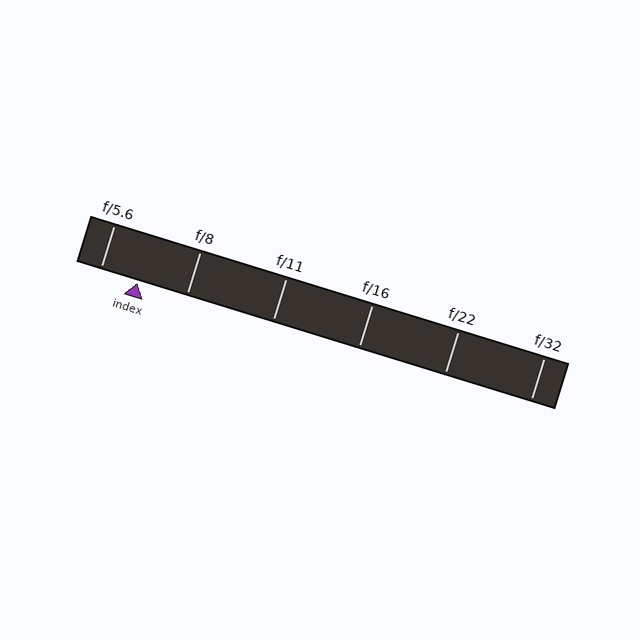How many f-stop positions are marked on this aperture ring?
There are 6 f-stop positions marked.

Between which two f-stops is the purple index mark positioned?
The index mark is between f/5.6 and f/8.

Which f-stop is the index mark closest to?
The index mark is closest to f/5.6.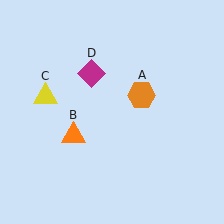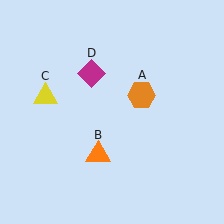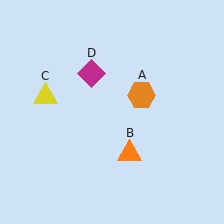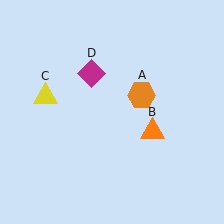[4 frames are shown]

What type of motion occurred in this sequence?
The orange triangle (object B) rotated counterclockwise around the center of the scene.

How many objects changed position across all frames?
1 object changed position: orange triangle (object B).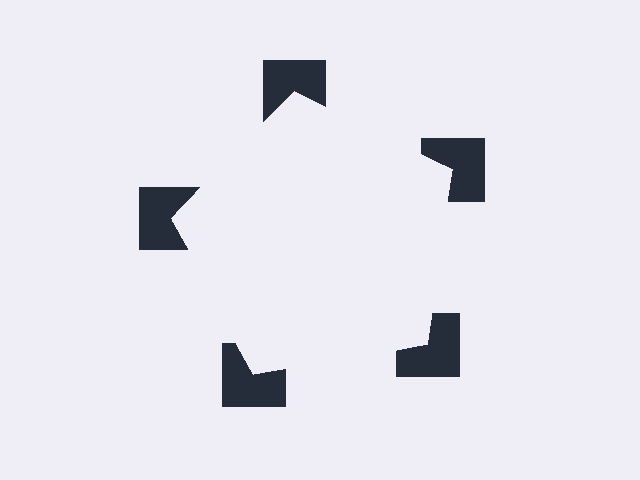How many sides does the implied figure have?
5 sides.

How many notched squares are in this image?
There are 5 — one at each vertex of the illusory pentagon.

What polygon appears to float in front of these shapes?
An illusory pentagon — its edges are inferred from the aligned wedge cuts in the notched squares, not physically drawn.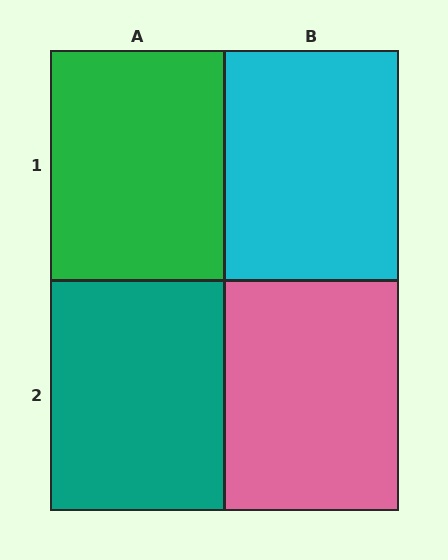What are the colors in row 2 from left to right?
Teal, pink.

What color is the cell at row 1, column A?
Green.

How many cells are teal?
1 cell is teal.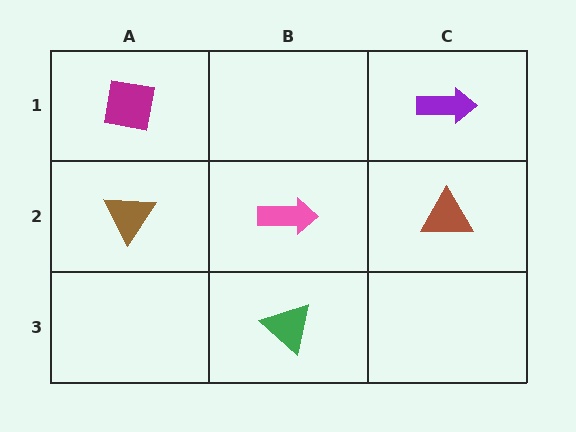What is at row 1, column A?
A magenta square.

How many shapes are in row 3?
1 shape.